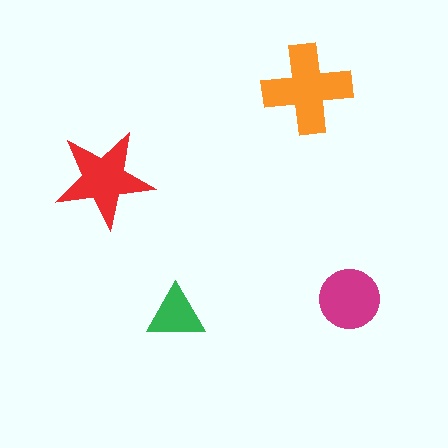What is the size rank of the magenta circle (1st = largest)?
3rd.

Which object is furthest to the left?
The red star is leftmost.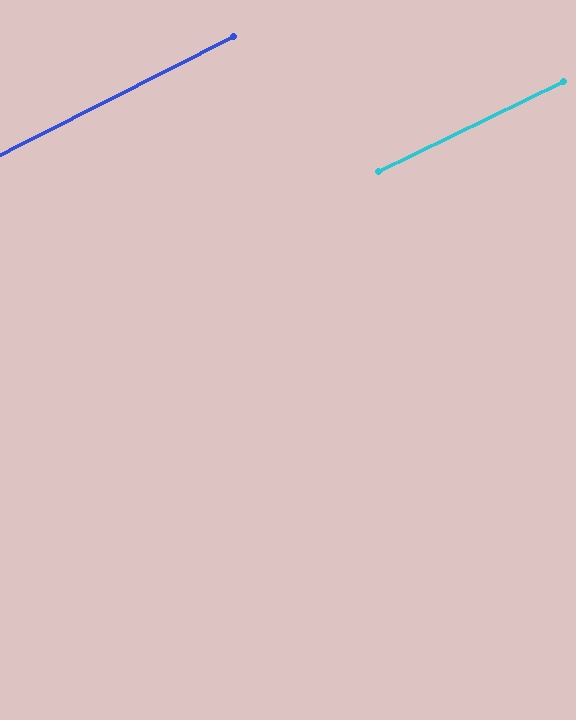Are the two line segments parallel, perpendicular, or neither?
Parallel — their directions differ by only 0.9°.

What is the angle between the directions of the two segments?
Approximately 1 degree.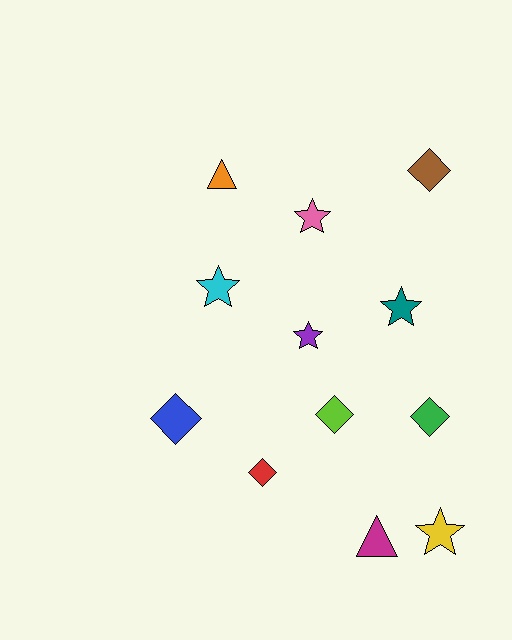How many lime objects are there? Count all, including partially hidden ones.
There is 1 lime object.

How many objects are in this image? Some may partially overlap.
There are 12 objects.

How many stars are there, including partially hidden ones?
There are 5 stars.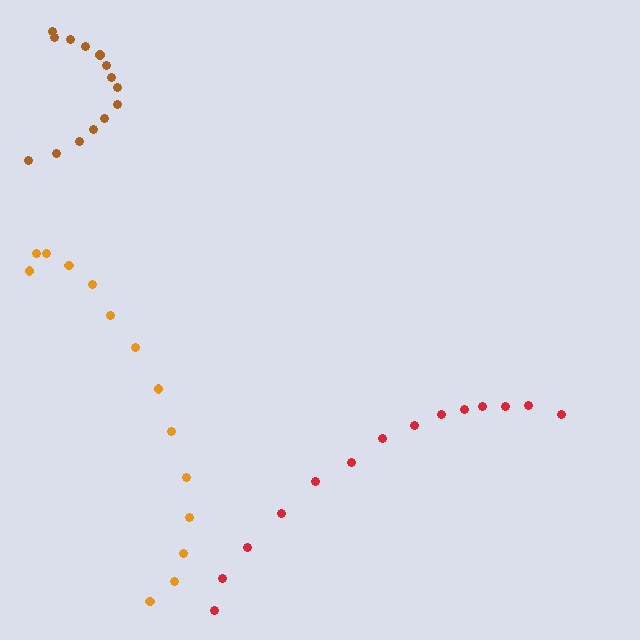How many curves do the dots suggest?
There are 3 distinct paths.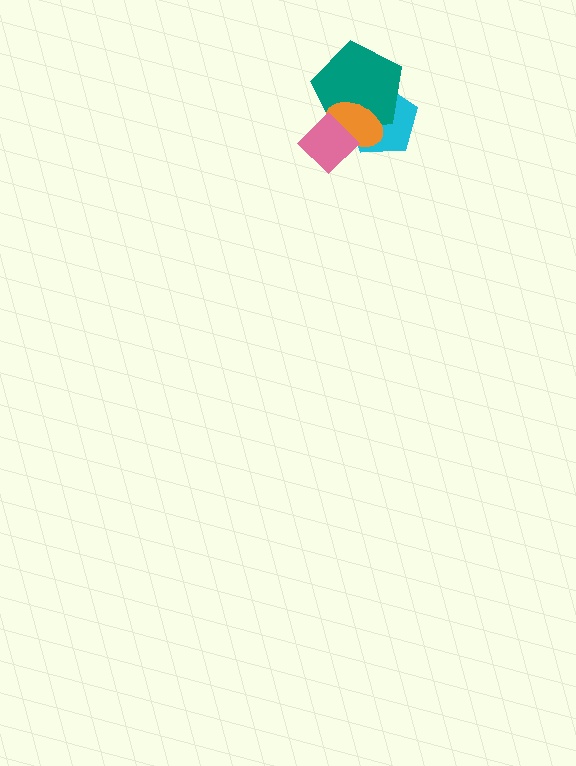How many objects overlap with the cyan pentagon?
3 objects overlap with the cyan pentagon.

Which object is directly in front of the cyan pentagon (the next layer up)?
The teal pentagon is directly in front of the cyan pentagon.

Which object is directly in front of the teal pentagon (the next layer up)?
The orange ellipse is directly in front of the teal pentagon.